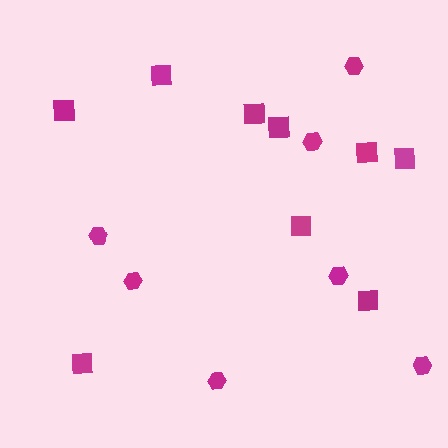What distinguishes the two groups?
There are 2 groups: one group of hexagons (7) and one group of squares (9).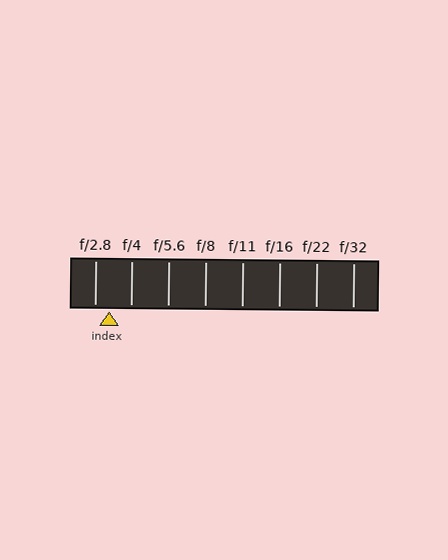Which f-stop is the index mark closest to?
The index mark is closest to f/2.8.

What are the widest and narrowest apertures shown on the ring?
The widest aperture shown is f/2.8 and the narrowest is f/32.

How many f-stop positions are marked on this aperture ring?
There are 8 f-stop positions marked.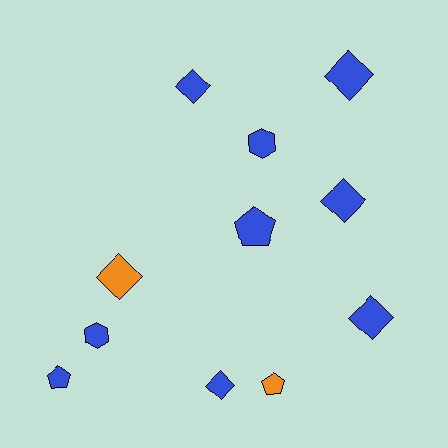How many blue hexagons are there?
There are 2 blue hexagons.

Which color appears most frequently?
Blue, with 9 objects.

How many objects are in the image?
There are 11 objects.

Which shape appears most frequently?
Diamond, with 6 objects.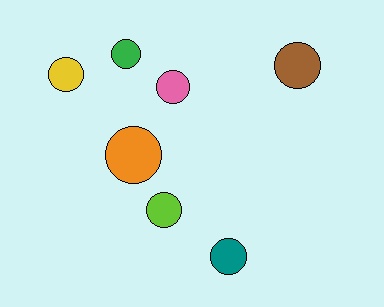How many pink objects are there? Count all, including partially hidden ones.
There is 1 pink object.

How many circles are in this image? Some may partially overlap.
There are 7 circles.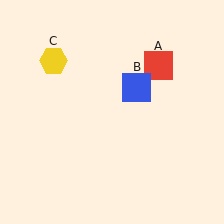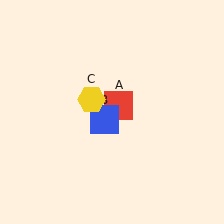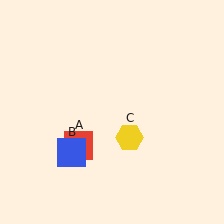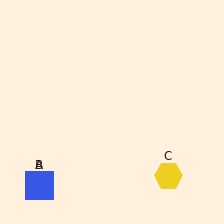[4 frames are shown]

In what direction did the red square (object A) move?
The red square (object A) moved down and to the left.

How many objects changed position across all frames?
3 objects changed position: red square (object A), blue square (object B), yellow hexagon (object C).